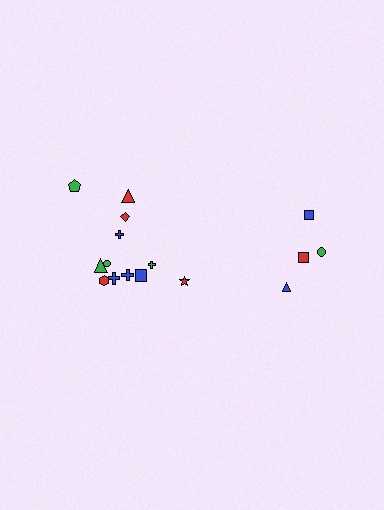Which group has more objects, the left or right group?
The left group.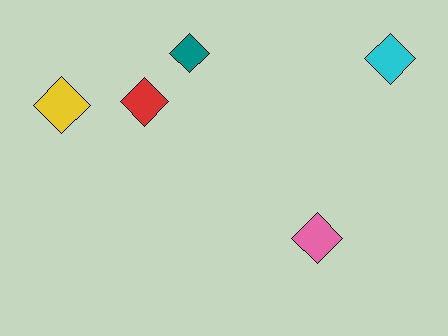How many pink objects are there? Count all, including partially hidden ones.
There is 1 pink object.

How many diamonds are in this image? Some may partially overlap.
There are 5 diamonds.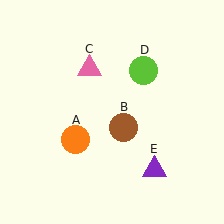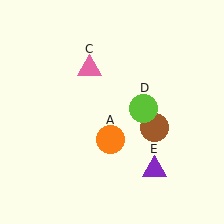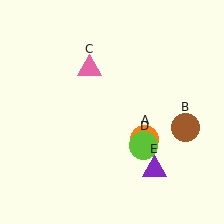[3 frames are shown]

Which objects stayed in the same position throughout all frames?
Pink triangle (object C) and purple triangle (object E) remained stationary.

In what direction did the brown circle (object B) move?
The brown circle (object B) moved right.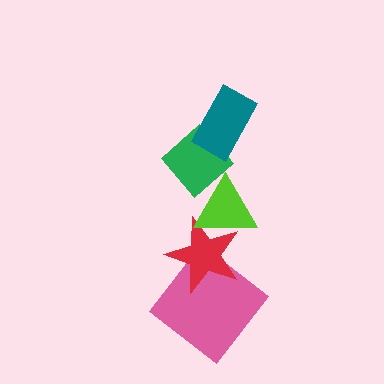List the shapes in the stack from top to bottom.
From top to bottom: the teal rectangle, the green diamond, the lime triangle, the red star, the pink diamond.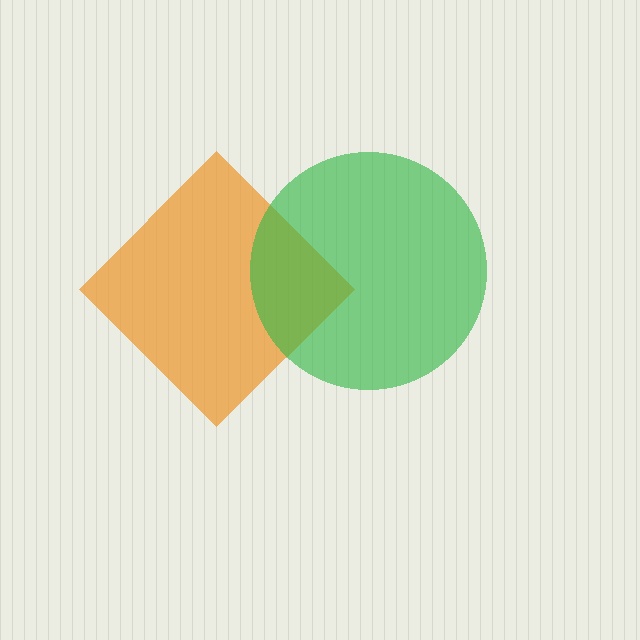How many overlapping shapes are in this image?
There are 2 overlapping shapes in the image.